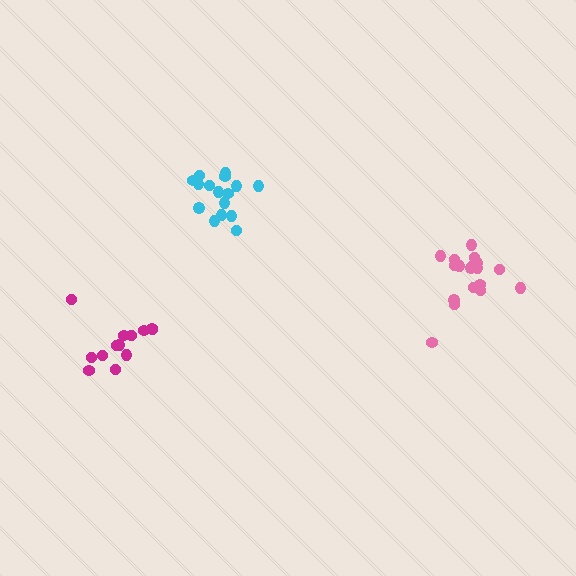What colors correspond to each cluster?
The clusters are colored: magenta, pink, cyan.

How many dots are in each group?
Group 1: 13 dots, Group 2: 18 dots, Group 3: 16 dots (47 total).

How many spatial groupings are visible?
There are 3 spatial groupings.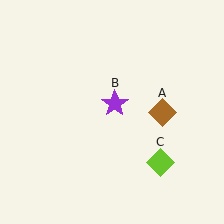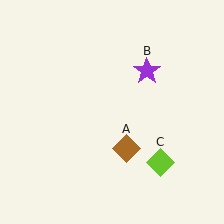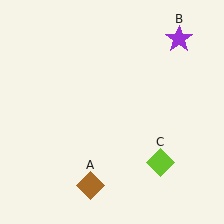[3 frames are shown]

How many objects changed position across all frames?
2 objects changed position: brown diamond (object A), purple star (object B).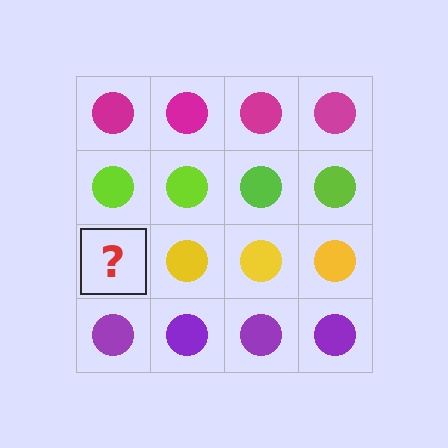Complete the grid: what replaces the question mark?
The question mark should be replaced with a yellow circle.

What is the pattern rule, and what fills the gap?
The rule is that each row has a consistent color. The gap should be filled with a yellow circle.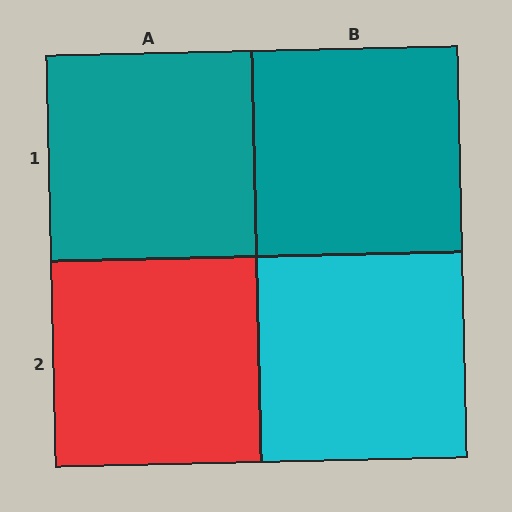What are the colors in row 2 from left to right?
Red, cyan.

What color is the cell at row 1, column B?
Teal.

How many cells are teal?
2 cells are teal.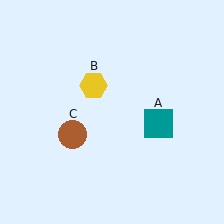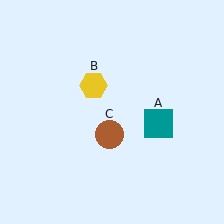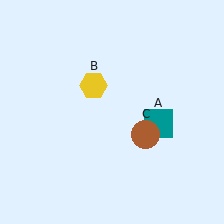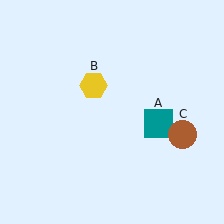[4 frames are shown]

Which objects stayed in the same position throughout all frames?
Teal square (object A) and yellow hexagon (object B) remained stationary.